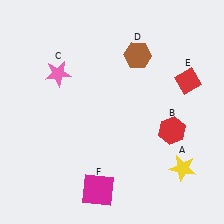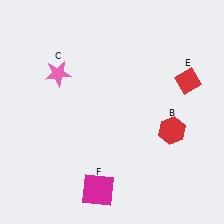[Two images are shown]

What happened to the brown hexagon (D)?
The brown hexagon (D) was removed in Image 2. It was in the top-right area of Image 1.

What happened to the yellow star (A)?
The yellow star (A) was removed in Image 2. It was in the bottom-right area of Image 1.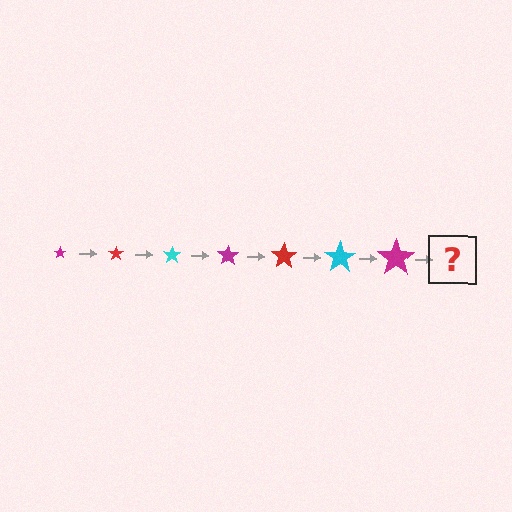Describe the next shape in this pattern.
It should be a red star, larger than the previous one.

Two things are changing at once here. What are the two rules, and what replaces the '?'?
The two rules are that the star grows larger each step and the color cycles through magenta, red, and cyan. The '?' should be a red star, larger than the previous one.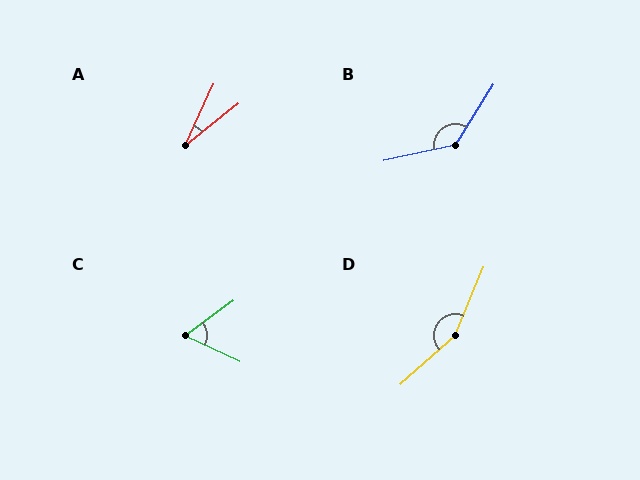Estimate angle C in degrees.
Approximately 61 degrees.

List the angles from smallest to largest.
A (27°), C (61°), B (134°), D (154°).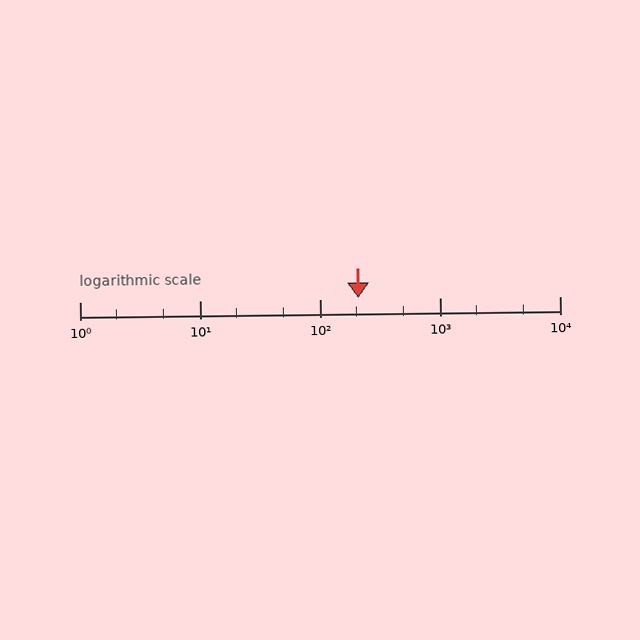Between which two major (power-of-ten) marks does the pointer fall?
The pointer is between 100 and 1000.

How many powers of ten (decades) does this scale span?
The scale spans 4 decades, from 1 to 10000.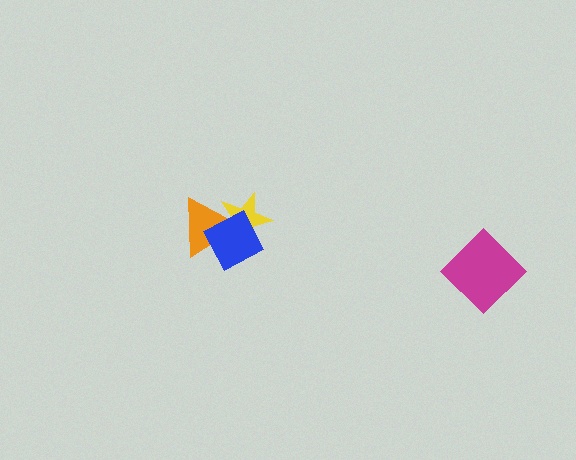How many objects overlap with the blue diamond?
2 objects overlap with the blue diamond.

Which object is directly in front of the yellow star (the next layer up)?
The orange triangle is directly in front of the yellow star.